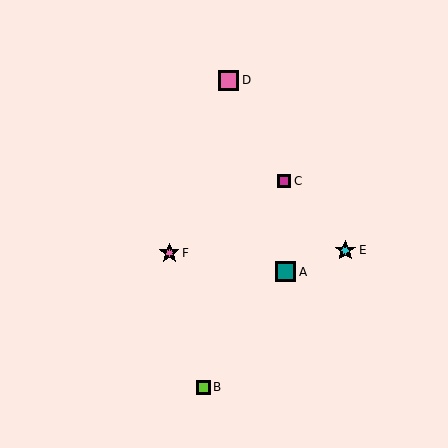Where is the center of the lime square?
The center of the lime square is at (203, 387).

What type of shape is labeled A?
Shape A is a teal square.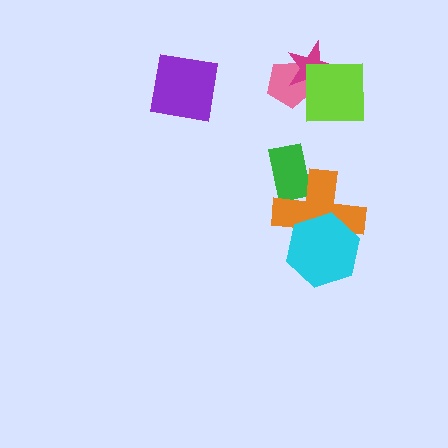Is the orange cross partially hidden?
Yes, it is partially covered by another shape.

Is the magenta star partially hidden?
Yes, it is partially covered by another shape.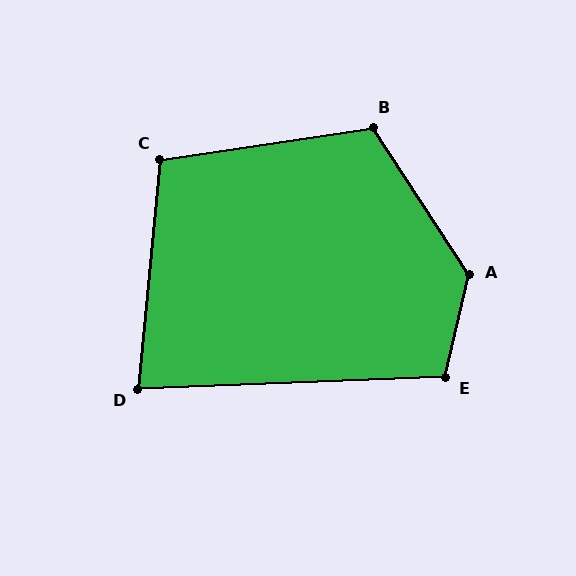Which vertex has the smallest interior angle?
D, at approximately 82 degrees.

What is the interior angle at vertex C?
Approximately 104 degrees (obtuse).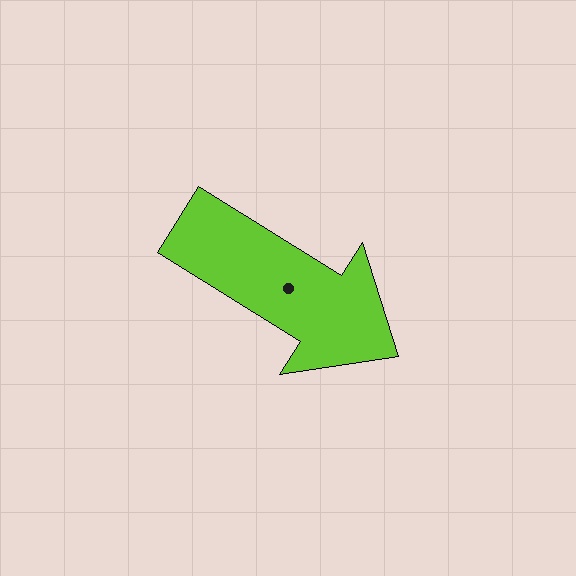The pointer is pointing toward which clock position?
Roughly 4 o'clock.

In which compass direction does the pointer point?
Southeast.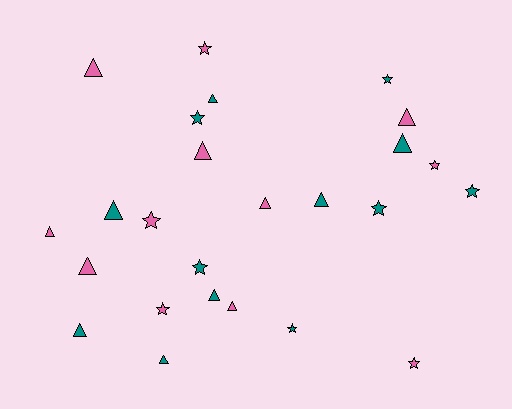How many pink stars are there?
There are 5 pink stars.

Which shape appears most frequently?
Triangle, with 14 objects.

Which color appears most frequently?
Teal, with 13 objects.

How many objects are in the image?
There are 25 objects.